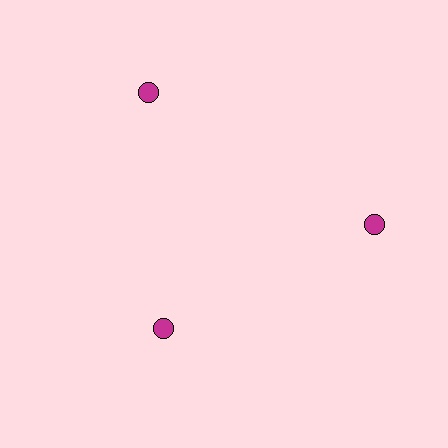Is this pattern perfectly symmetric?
No. The 3 magenta circles are arranged in a ring, but one element near the 7 o'clock position is pulled inward toward the center, breaking the 3-fold rotational symmetry.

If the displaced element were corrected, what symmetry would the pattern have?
It would have 3-fold rotational symmetry — the pattern would map onto itself every 120 degrees.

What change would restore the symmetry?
The symmetry would be restored by moving it outward, back onto the ring so that all 3 circles sit at equal angles and equal distance from the center.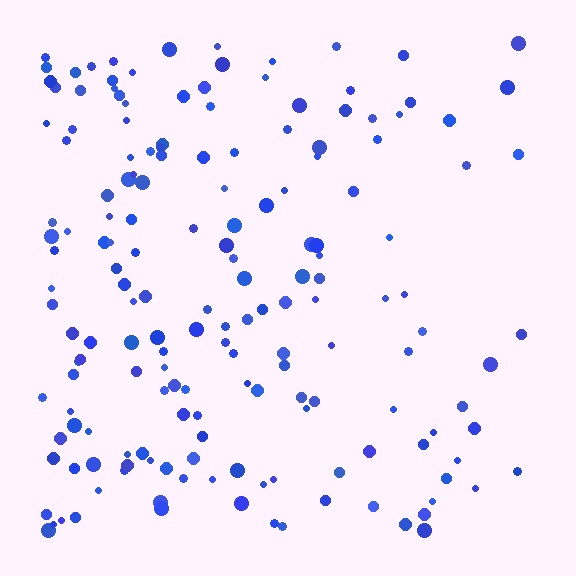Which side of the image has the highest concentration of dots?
The left.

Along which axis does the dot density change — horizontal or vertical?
Horizontal.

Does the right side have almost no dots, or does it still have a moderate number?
Still a moderate number, just noticeably fewer than the left.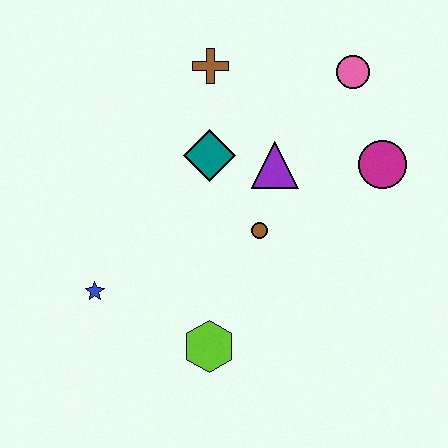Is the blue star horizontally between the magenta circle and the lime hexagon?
No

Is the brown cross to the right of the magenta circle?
No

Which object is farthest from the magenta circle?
The blue star is farthest from the magenta circle.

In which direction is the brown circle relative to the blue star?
The brown circle is to the right of the blue star.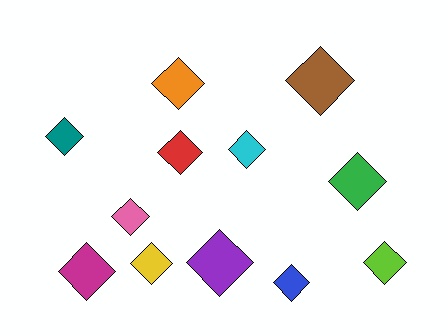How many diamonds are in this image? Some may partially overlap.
There are 12 diamonds.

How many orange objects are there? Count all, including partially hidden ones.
There is 1 orange object.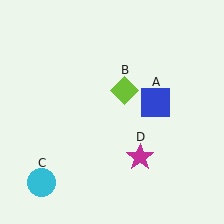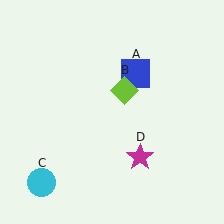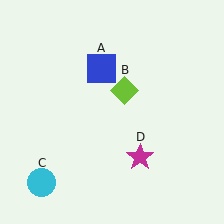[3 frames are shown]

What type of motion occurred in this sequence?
The blue square (object A) rotated counterclockwise around the center of the scene.